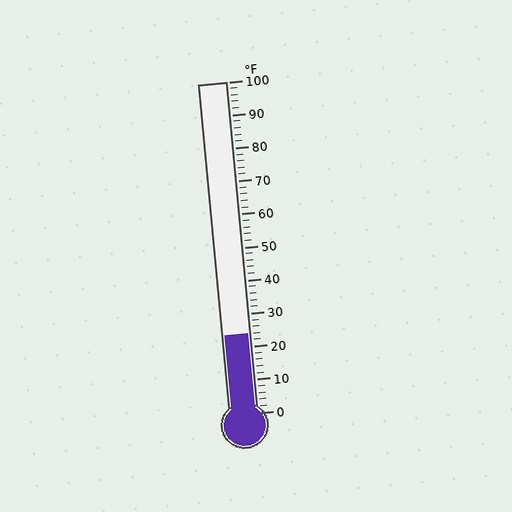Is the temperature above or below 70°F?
The temperature is below 70°F.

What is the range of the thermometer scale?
The thermometer scale ranges from 0°F to 100°F.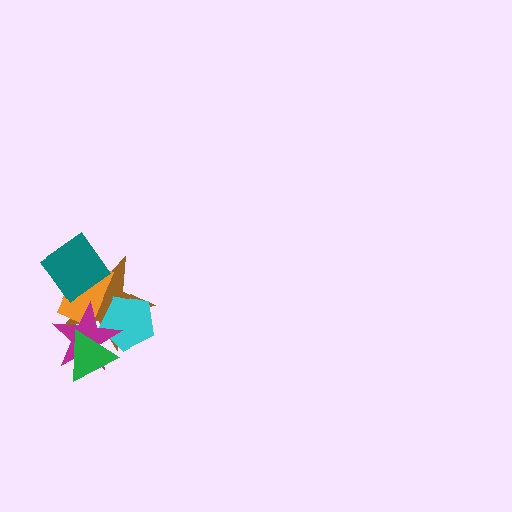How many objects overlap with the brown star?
5 objects overlap with the brown star.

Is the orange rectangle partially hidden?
Yes, it is partially covered by another shape.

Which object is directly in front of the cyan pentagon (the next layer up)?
The magenta star is directly in front of the cyan pentagon.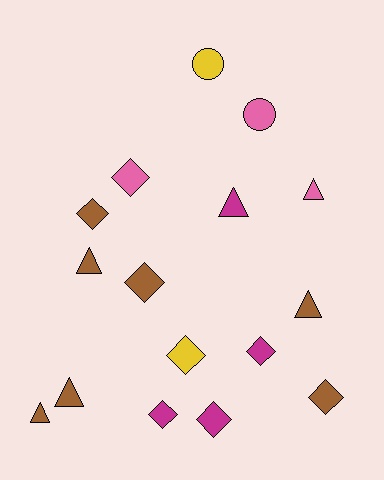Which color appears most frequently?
Brown, with 7 objects.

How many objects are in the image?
There are 16 objects.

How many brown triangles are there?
There are 4 brown triangles.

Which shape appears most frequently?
Diamond, with 8 objects.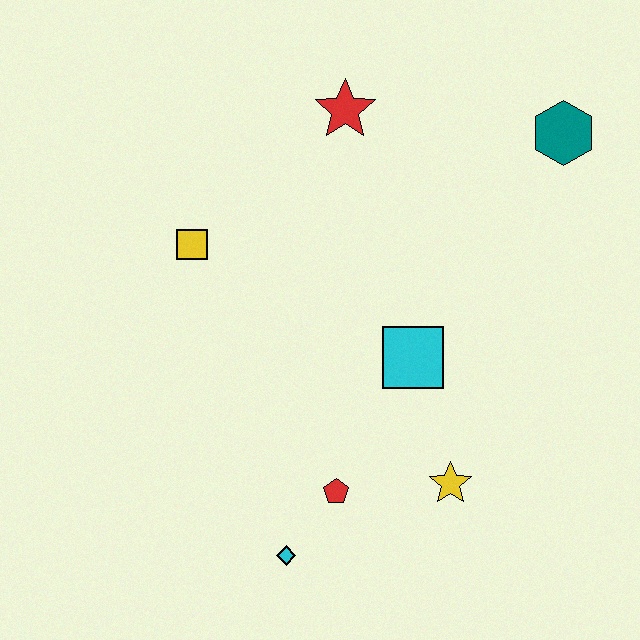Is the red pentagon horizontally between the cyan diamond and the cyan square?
Yes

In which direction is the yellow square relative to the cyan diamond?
The yellow square is above the cyan diamond.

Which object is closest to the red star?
The yellow square is closest to the red star.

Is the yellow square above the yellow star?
Yes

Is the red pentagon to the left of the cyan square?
Yes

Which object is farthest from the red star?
The cyan diamond is farthest from the red star.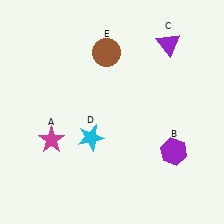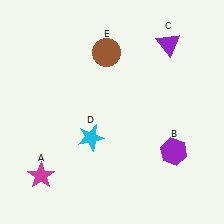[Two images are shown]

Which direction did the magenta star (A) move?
The magenta star (A) moved down.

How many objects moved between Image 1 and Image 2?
1 object moved between the two images.